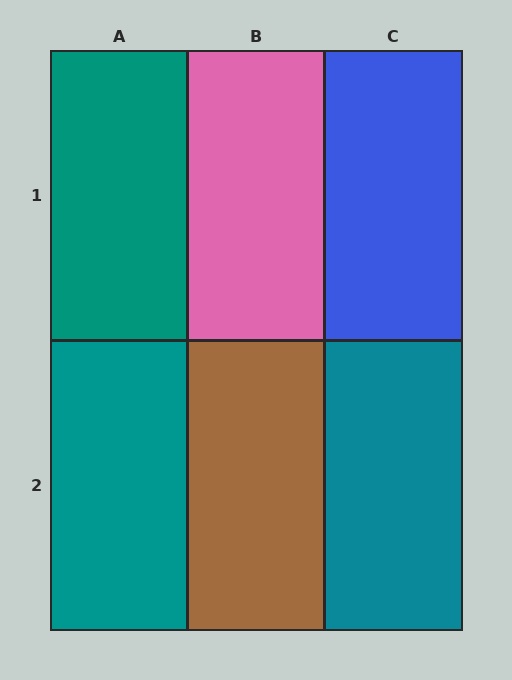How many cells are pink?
1 cell is pink.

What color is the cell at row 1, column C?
Blue.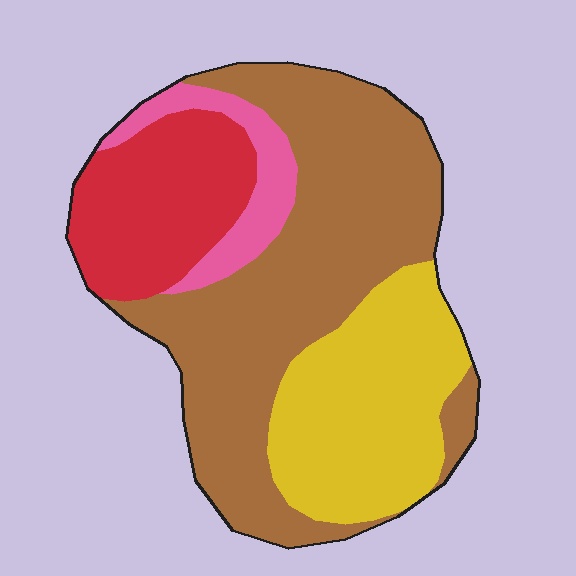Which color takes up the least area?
Pink, at roughly 10%.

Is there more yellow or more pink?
Yellow.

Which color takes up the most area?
Brown, at roughly 50%.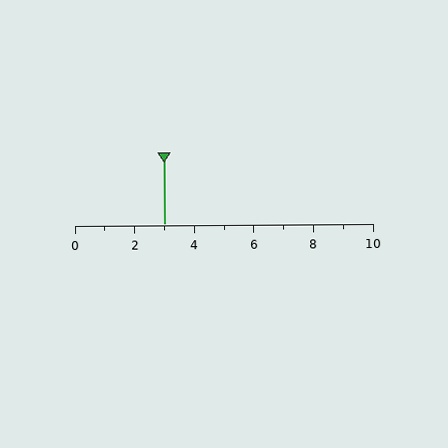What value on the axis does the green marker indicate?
The marker indicates approximately 3.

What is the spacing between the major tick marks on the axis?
The major ticks are spaced 2 apart.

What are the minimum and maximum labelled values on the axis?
The axis runs from 0 to 10.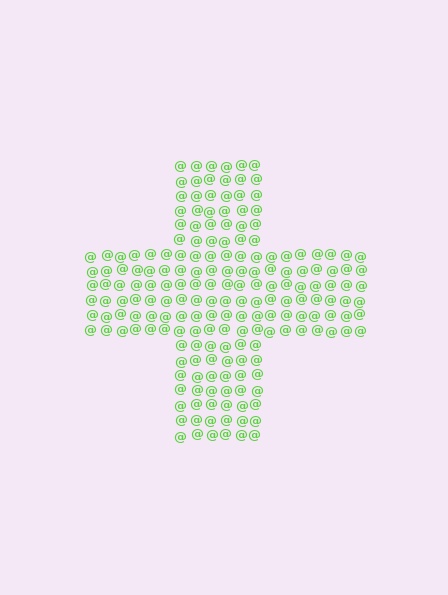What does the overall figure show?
The overall figure shows a cross.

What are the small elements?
The small elements are at signs.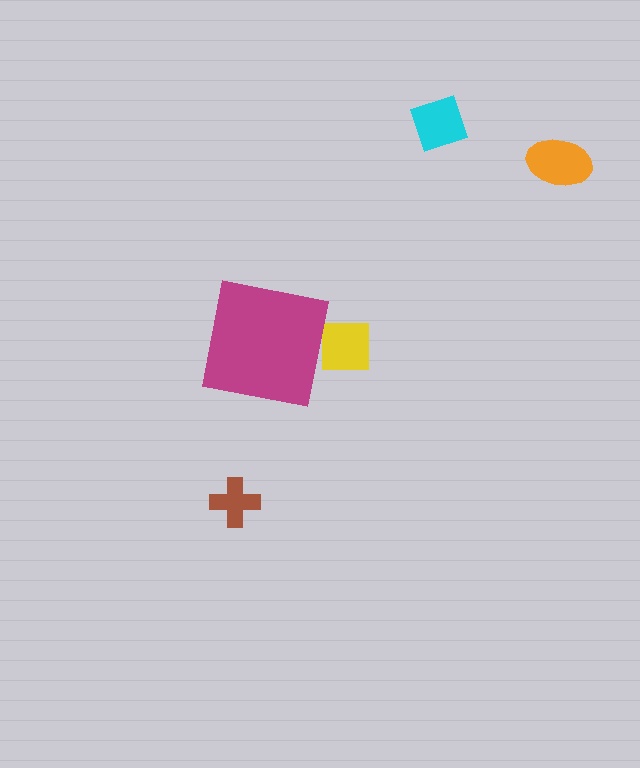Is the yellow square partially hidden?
Yes, the yellow square is partially hidden behind the magenta square.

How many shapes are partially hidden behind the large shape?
1 shape is partially hidden.